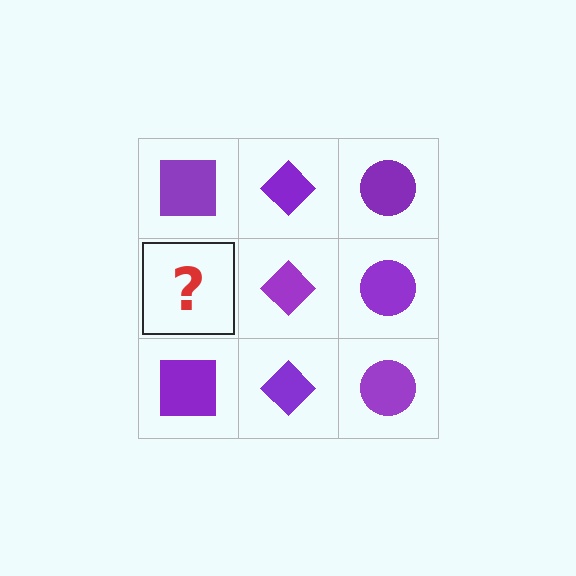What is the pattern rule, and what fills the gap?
The rule is that each column has a consistent shape. The gap should be filled with a purple square.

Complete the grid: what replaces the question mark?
The question mark should be replaced with a purple square.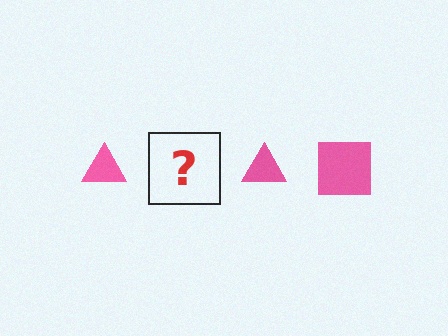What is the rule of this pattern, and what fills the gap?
The rule is that the pattern cycles through triangle, square shapes in pink. The gap should be filled with a pink square.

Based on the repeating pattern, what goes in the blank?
The blank should be a pink square.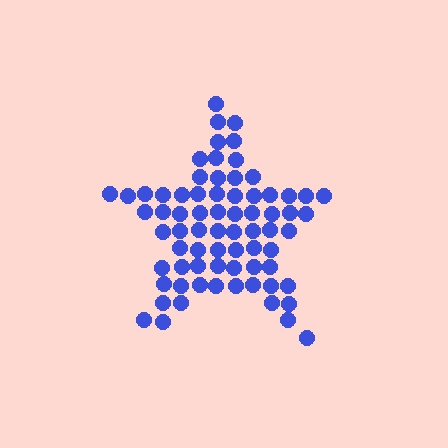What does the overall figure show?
The overall figure shows a star.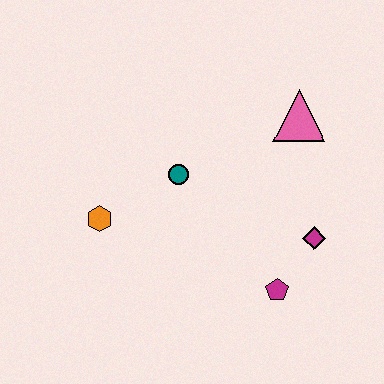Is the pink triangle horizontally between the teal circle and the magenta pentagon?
No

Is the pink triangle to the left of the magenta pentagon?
No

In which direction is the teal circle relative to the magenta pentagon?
The teal circle is above the magenta pentagon.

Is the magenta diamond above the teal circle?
No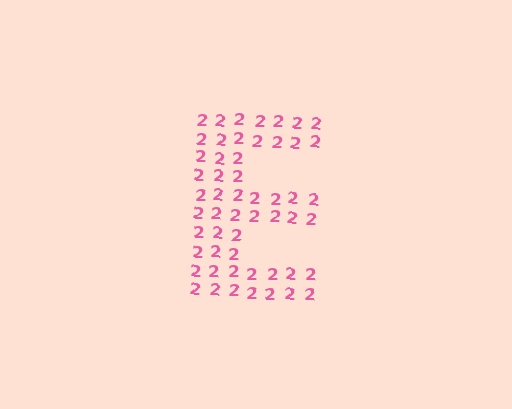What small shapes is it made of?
It is made of small digit 2's.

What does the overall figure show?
The overall figure shows the letter E.